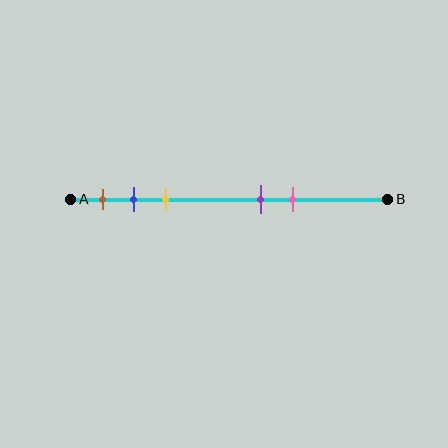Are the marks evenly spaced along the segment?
No, the marks are not evenly spaced.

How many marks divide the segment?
There are 5 marks dividing the segment.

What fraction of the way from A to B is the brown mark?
The brown mark is approximately 10% (0.1) of the way from A to B.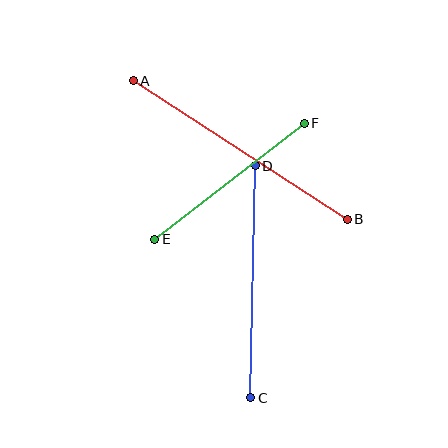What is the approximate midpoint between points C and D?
The midpoint is at approximately (253, 282) pixels.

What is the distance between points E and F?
The distance is approximately 189 pixels.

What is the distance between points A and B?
The distance is approximately 255 pixels.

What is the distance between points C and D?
The distance is approximately 232 pixels.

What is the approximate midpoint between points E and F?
The midpoint is at approximately (230, 181) pixels.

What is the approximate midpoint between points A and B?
The midpoint is at approximately (240, 150) pixels.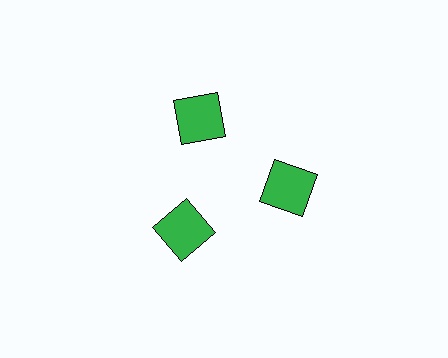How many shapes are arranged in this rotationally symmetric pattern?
There are 3 shapes, arranged in 3 groups of 1.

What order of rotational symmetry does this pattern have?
This pattern has 3-fold rotational symmetry.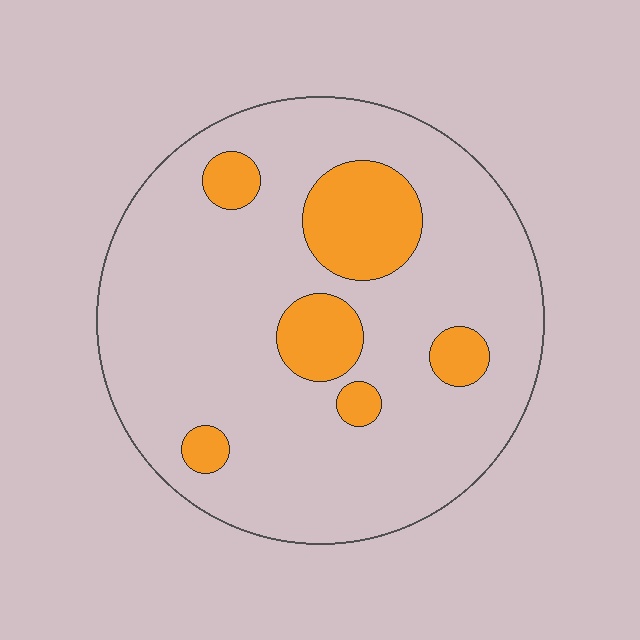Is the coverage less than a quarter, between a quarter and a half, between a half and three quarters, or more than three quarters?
Less than a quarter.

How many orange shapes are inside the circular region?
6.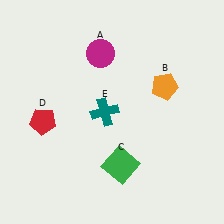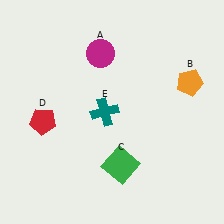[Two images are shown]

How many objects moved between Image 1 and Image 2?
1 object moved between the two images.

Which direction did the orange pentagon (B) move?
The orange pentagon (B) moved right.